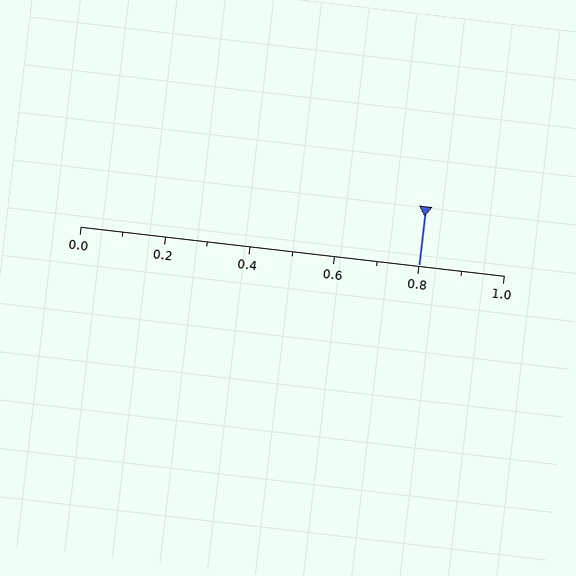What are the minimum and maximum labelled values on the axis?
The axis runs from 0.0 to 1.0.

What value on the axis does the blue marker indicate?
The marker indicates approximately 0.8.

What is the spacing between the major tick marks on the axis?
The major ticks are spaced 0.2 apart.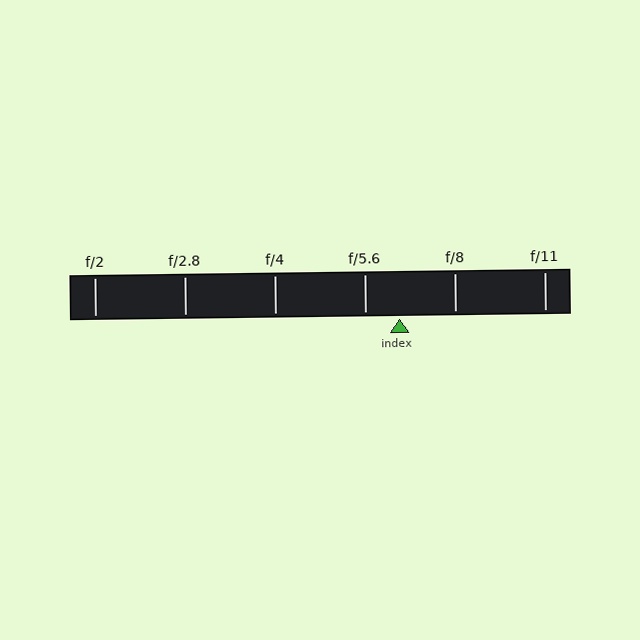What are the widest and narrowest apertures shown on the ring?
The widest aperture shown is f/2 and the narrowest is f/11.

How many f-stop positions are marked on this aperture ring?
There are 6 f-stop positions marked.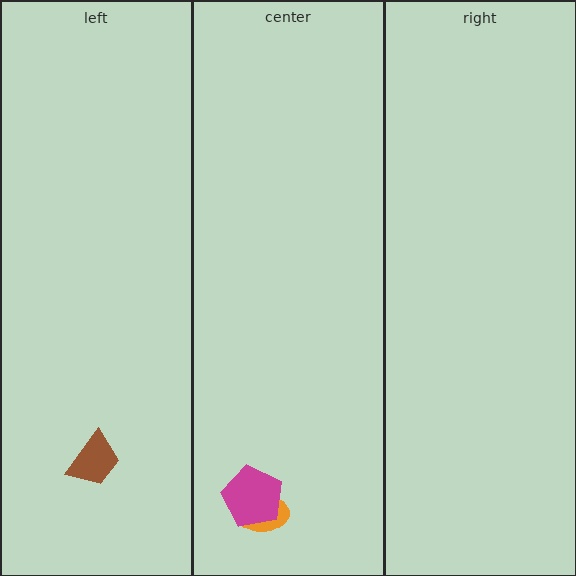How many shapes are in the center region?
2.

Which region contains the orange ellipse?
The center region.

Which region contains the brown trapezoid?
The left region.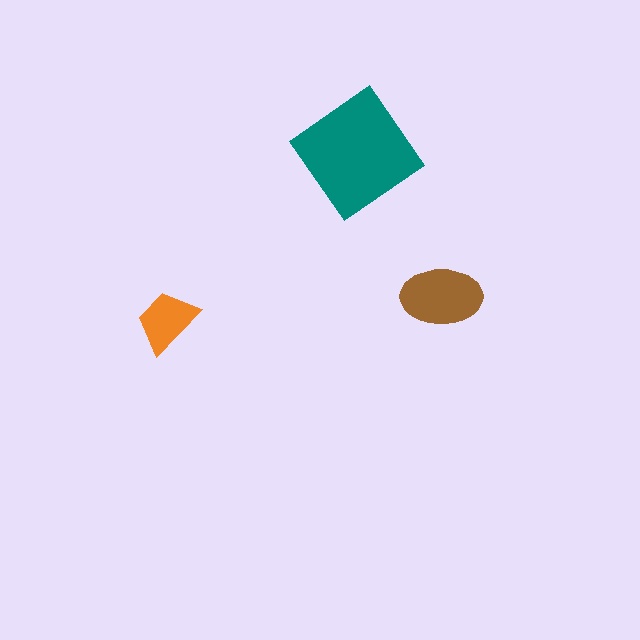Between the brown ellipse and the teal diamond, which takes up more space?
The teal diamond.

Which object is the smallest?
The orange trapezoid.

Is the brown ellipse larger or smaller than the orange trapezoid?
Larger.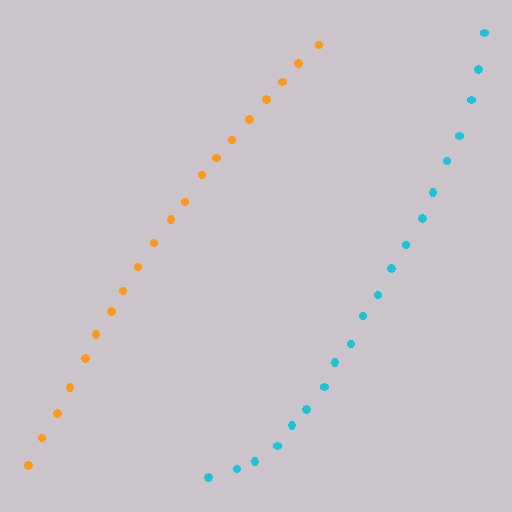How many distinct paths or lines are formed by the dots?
There are 2 distinct paths.